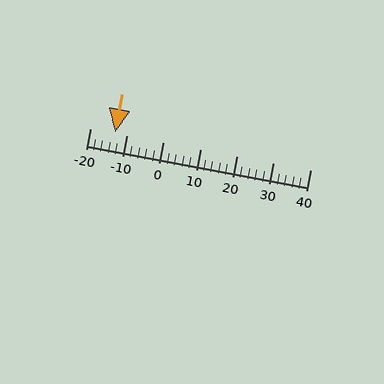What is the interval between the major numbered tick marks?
The major tick marks are spaced 10 units apart.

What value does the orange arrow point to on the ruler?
The orange arrow points to approximately -13.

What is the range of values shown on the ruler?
The ruler shows values from -20 to 40.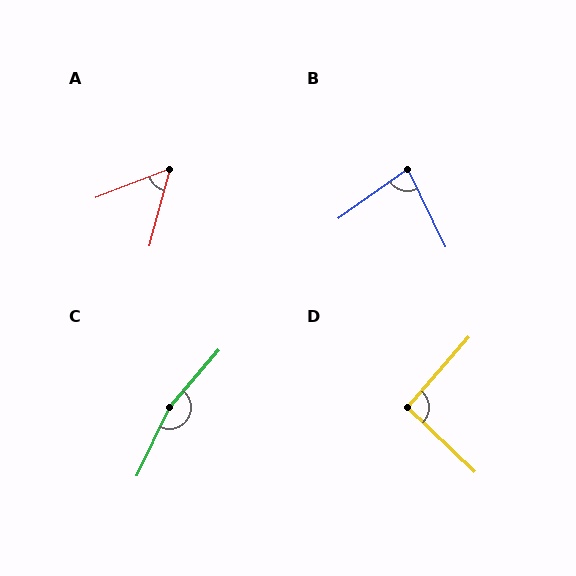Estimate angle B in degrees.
Approximately 81 degrees.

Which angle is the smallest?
A, at approximately 54 degrees.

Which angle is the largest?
C, at approximately 165 degrees.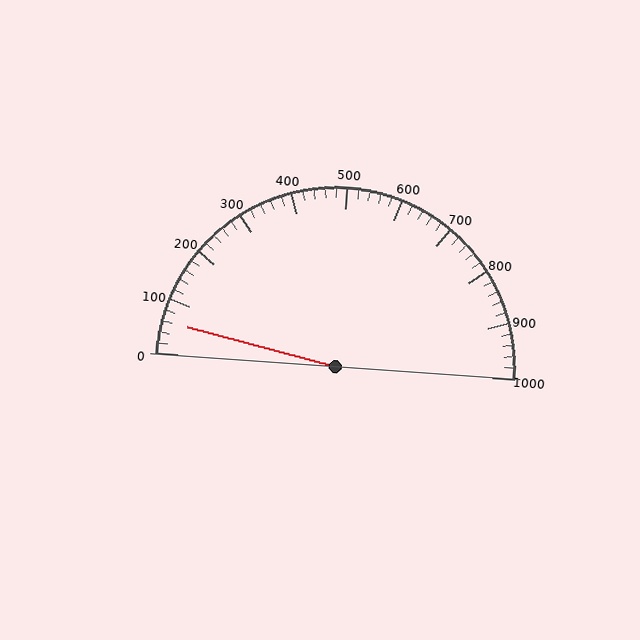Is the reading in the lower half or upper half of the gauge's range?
The reading is in the lower half of the range (0 to 1000).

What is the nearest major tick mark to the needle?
The nearest major tick mark is 100.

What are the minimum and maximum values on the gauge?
The gauge ranges from 0 to 1000.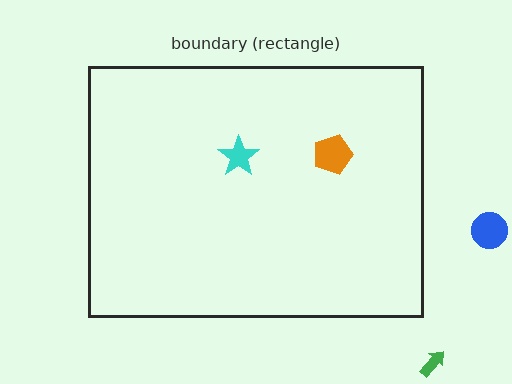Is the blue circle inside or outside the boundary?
Outside.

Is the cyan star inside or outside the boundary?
Inside.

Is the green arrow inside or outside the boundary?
Outside.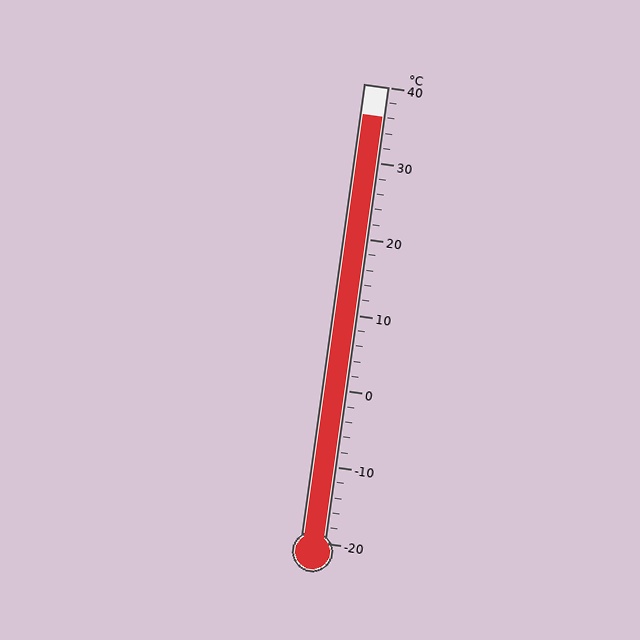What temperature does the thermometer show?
The thermometer shows approximately 36°C.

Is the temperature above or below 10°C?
The temperature is above 10°C.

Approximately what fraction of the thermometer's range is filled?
The thermometer is filled to approximately 95% of its range.